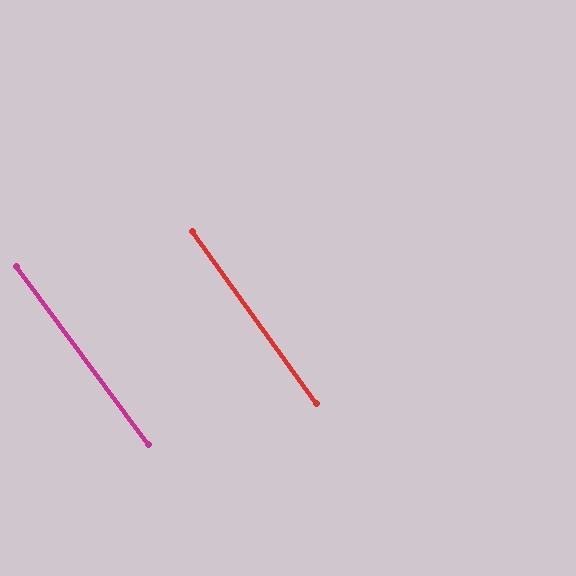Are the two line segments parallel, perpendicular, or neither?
Parallel — their directions differ by only 1.0°.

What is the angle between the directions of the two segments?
Approximately 1 degree.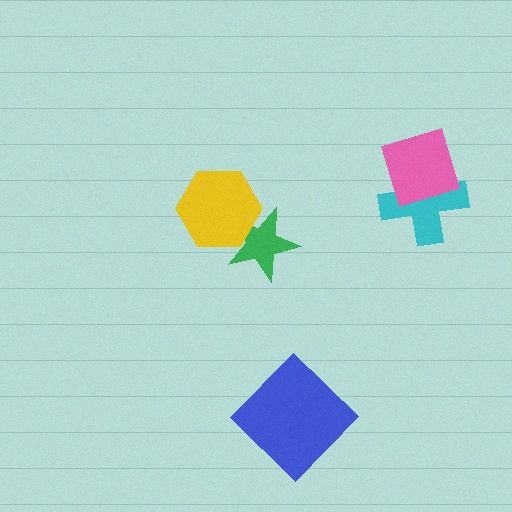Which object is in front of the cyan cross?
The pink square is in front of the cyan cross.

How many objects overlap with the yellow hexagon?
1 object overlaps with the yellow hexagon.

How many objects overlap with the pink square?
1 object overlaps with the pink square.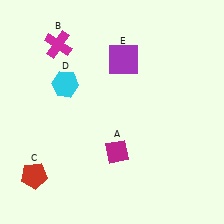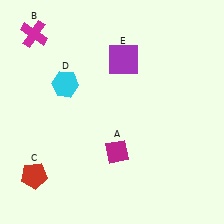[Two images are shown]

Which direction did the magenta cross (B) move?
The magenta cross (B) moved left.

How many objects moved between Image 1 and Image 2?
1 object moved between the two images.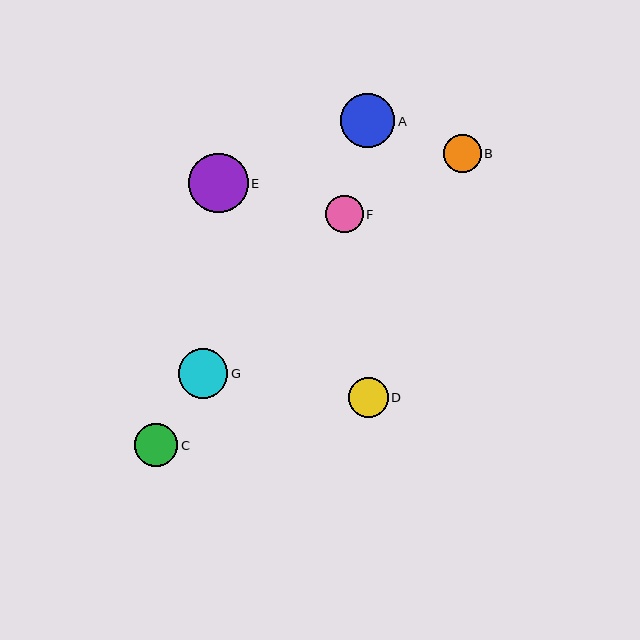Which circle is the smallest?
Circle F is the smallest with a size of approximately 37 pixels.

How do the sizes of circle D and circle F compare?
Circle D and circle F are approximately the same size.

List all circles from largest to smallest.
From largest to smallest: E, A, G, C, D, B, F.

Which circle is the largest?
Circle E is the largest with a size of approximately 59 pixels.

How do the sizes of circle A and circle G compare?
Circle A and circle G are approximately the same size.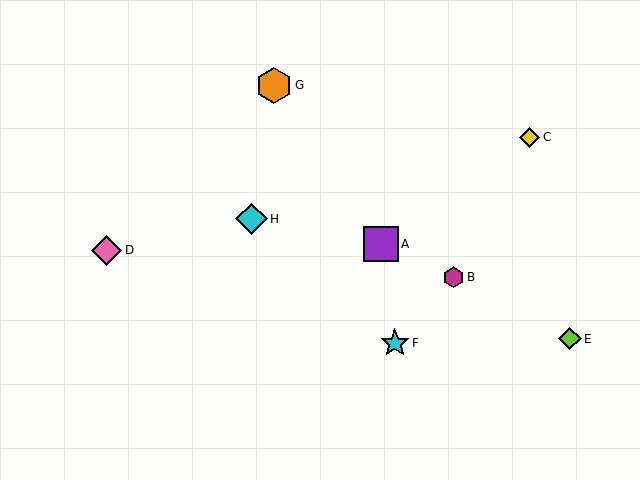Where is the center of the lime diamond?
The center of the lime diamond is at (570, 339).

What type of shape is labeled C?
Shape C is a yellow diamond.